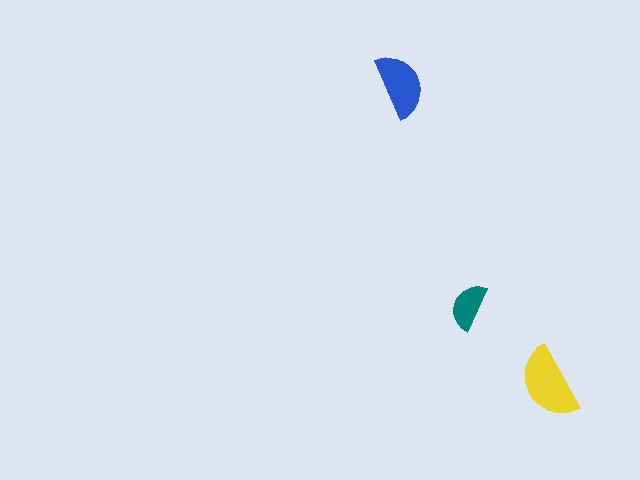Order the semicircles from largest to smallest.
the yellow one, the blue one, the teal one.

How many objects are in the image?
There are 3 objects in the image.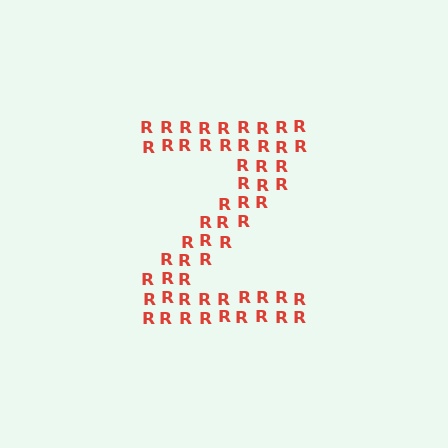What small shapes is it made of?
It is made of small letter R's.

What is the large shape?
The large shape is the letter Z.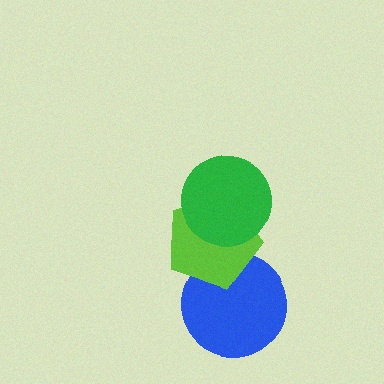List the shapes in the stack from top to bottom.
From top to bottom: the green circle, the lime pentagon, the blue circle.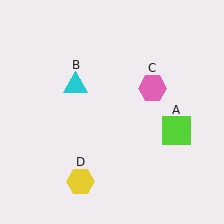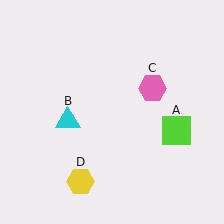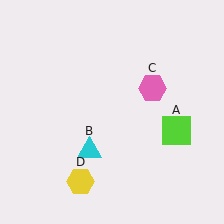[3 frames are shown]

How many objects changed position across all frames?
1 object changed position: cyan triangle (object B).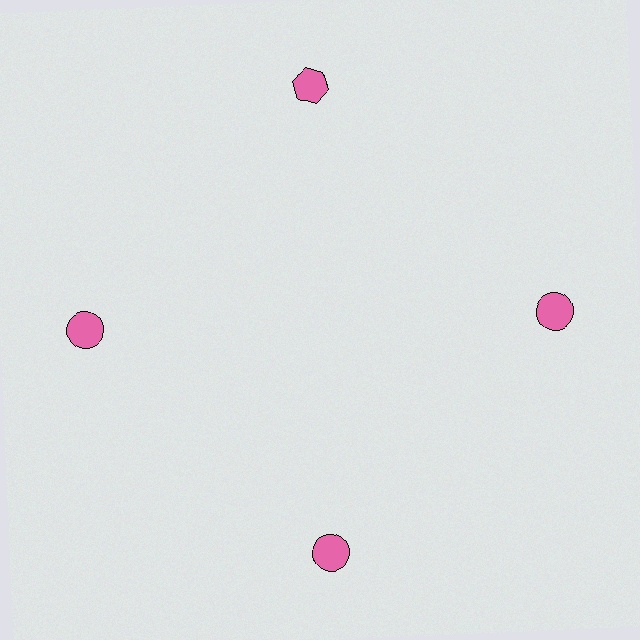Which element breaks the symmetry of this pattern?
The pink hexagon at roughly the 12 o'clock position breaks the symmetry. All other shapes are pink circles.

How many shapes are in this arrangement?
There are 4 shapes arranged in a ring pattern.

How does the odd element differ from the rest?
It has a different shape: hexagon instead of circle.